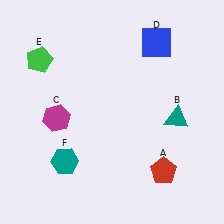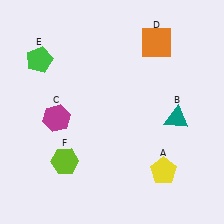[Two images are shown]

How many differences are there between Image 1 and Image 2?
There are 3 differences between the two images.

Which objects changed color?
A changed from red to yellow. D changed from blue to orange. F changed from teal to lime.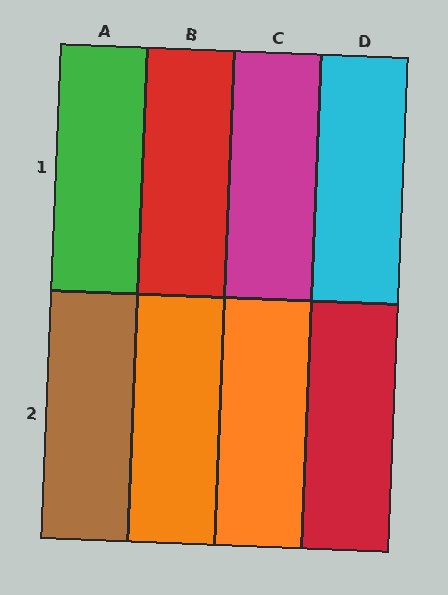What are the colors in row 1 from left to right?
Green, red, magenta, cyan.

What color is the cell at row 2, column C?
Orange.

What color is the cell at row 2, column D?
Red.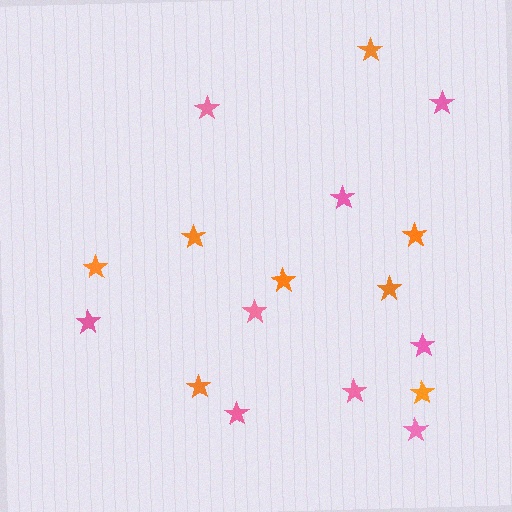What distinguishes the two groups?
There are 2 groups: one group of pink stars (9) and one group of orange stars (8).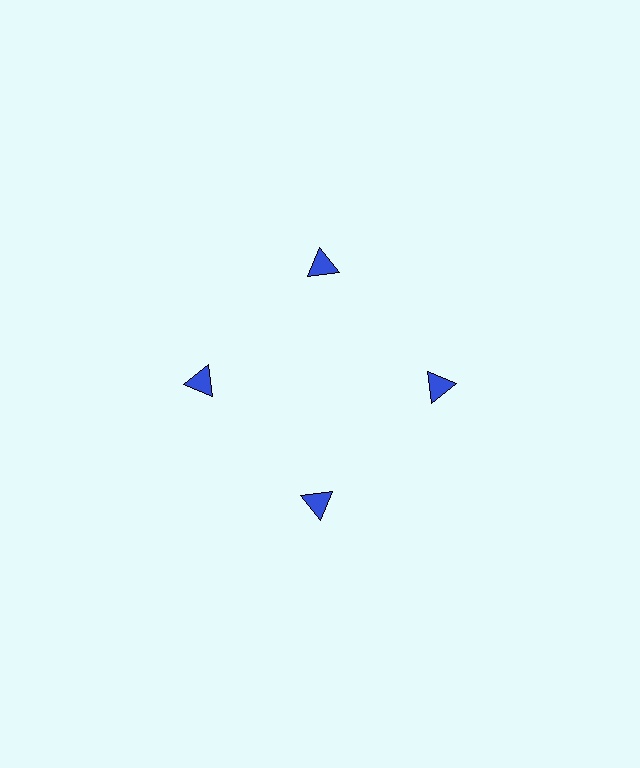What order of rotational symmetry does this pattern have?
This pattern has 4-fold rotational symmetry.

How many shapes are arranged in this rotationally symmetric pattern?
There are 4 shapes, arranged in 4 groups of 1.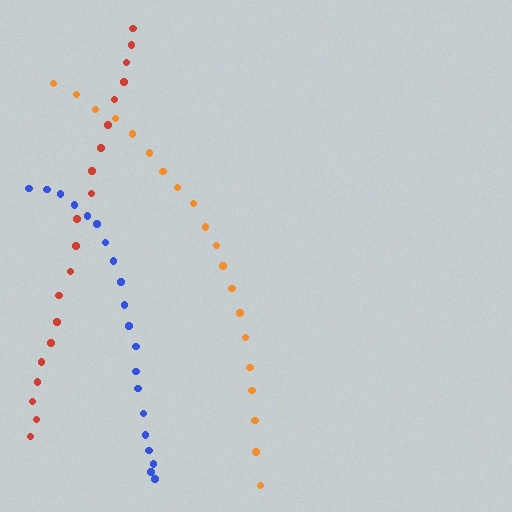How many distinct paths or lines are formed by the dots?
There are 3 distinct paths.